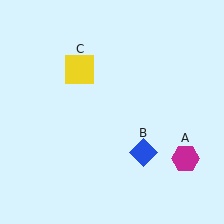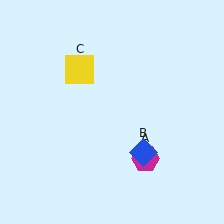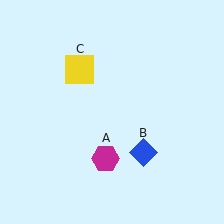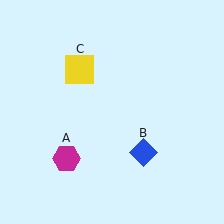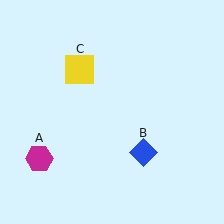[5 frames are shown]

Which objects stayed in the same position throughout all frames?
Blue diamond (object B) and yellow square (object C) remained stationary.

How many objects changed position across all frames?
1 object changed position: magenta hexagon (object A).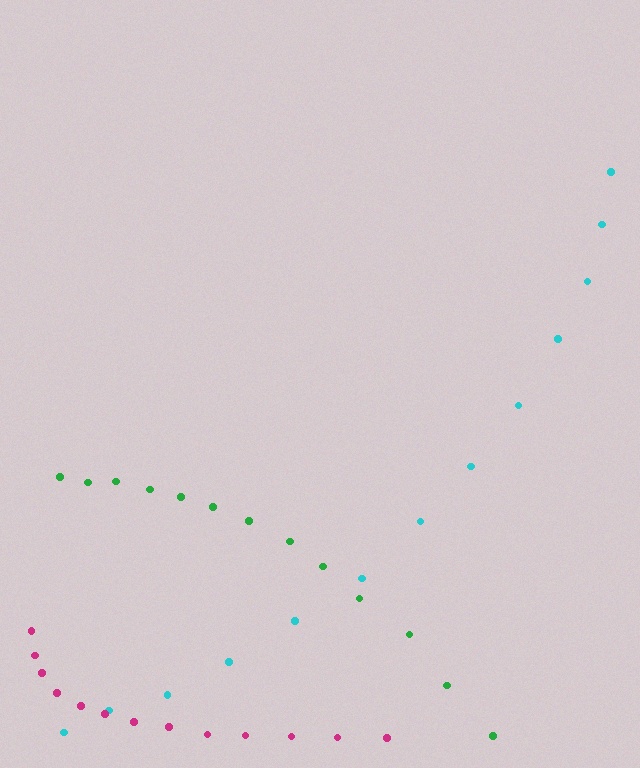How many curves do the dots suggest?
There are 3 distinct paths.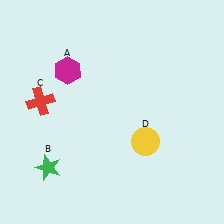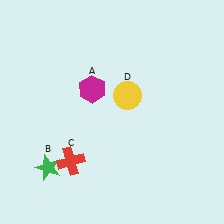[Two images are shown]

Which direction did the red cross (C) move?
The red cross (C) moved down.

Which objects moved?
The objects that moved are: the magenta hexagon (A), the red cross (C), the yellow circle (D).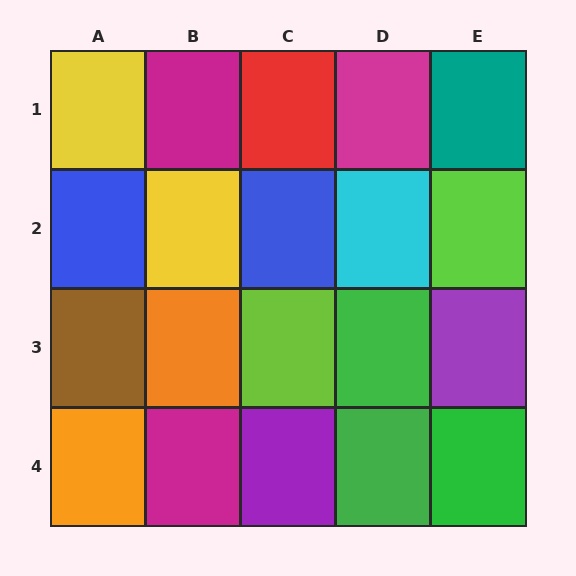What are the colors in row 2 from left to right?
Blue, yellow, blue, cyan, lime.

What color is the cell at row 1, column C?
Red.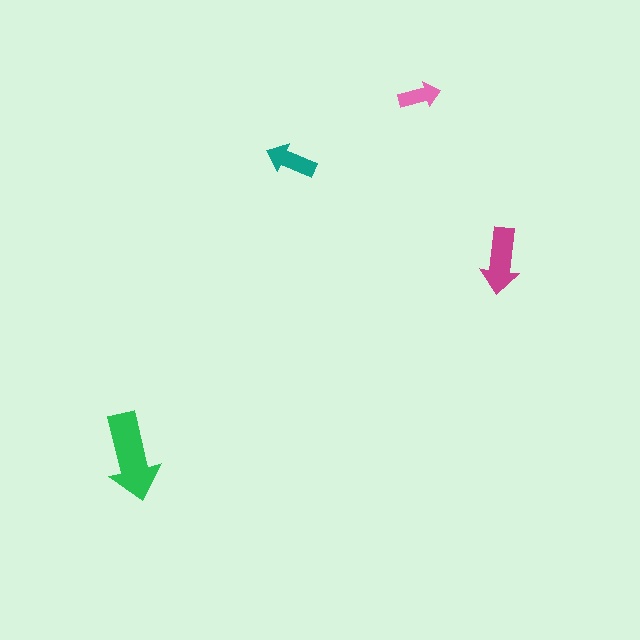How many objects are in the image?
There are 4 objects in the image.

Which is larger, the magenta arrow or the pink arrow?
The magenta one.